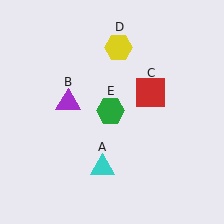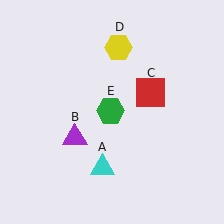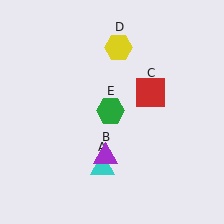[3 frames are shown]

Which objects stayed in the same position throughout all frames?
Cyan triangle (object A) and red square (object C) and yellow hexagon (object D) and green hexagon (object E) remained stationary.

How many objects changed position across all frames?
1 object changed position: purple triangle (object B).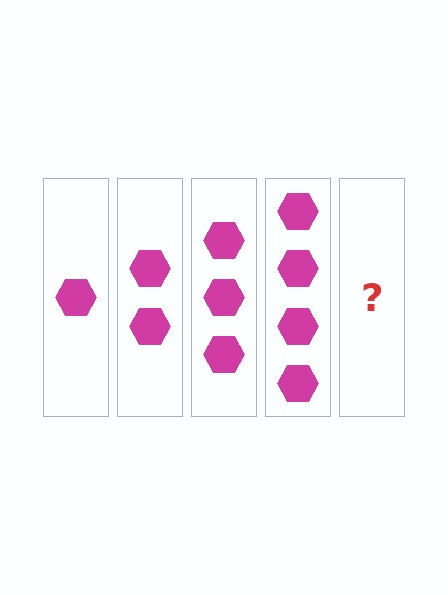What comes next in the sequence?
The next element should be 5 hexagons.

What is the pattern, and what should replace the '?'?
The pattern is that each step adds one more hexagon. The '?' should be 5 hexagons.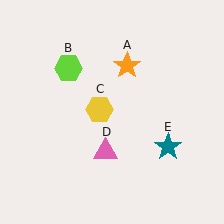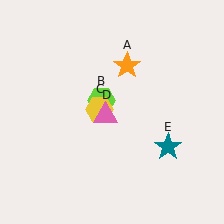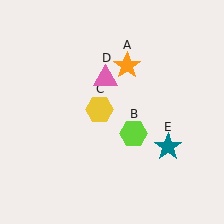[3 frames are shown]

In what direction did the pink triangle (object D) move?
The pink triangle (object D) moved up.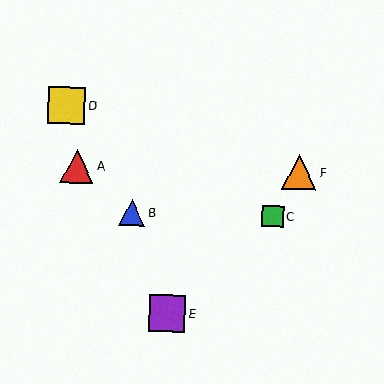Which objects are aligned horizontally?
Objects A, F are aligned horizontally.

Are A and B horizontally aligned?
No, A is at y≈166 and B is at y≈212.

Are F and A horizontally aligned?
Yes, both are at y≈172.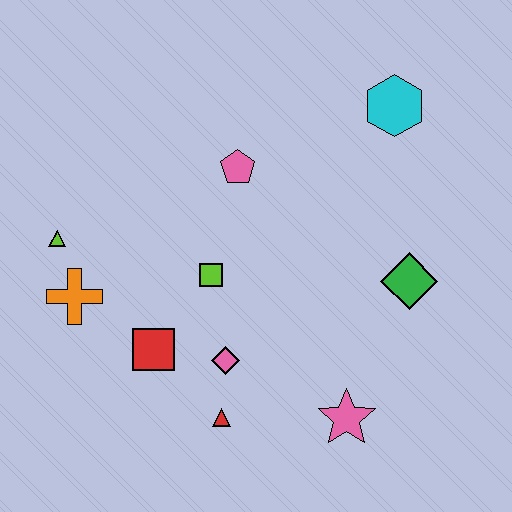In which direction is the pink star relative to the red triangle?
The pink star is to the right of the red triangle.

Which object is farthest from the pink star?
The lime triangle is farthest from the pink star.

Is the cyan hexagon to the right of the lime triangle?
Yes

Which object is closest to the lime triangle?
The orange cross is closest to the lime triangle.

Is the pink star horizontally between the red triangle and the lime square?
No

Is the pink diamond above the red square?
No